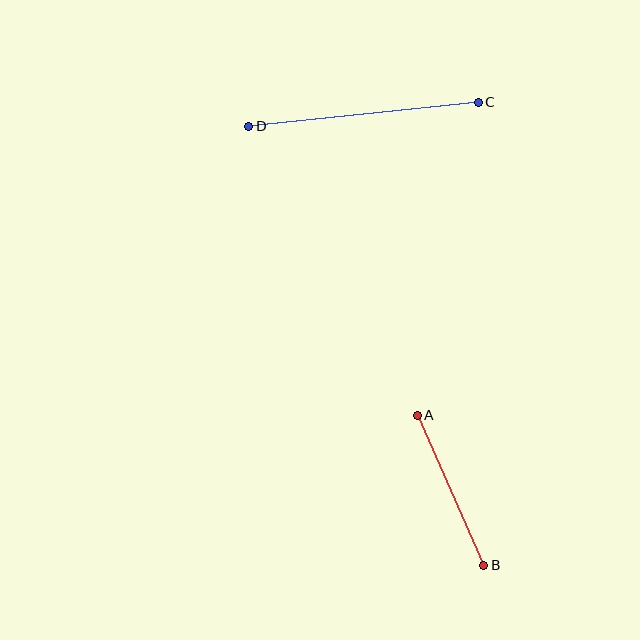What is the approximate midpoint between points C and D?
The midpoint is at approximately (364, 114) pixels.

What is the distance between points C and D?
The distance is approximately 230 pixels.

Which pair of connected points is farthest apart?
Points C and D are farthest apart.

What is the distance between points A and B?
The distance is approximately 164 pixels.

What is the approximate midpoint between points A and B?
The midpoint is at approximately (451, 490) pixels.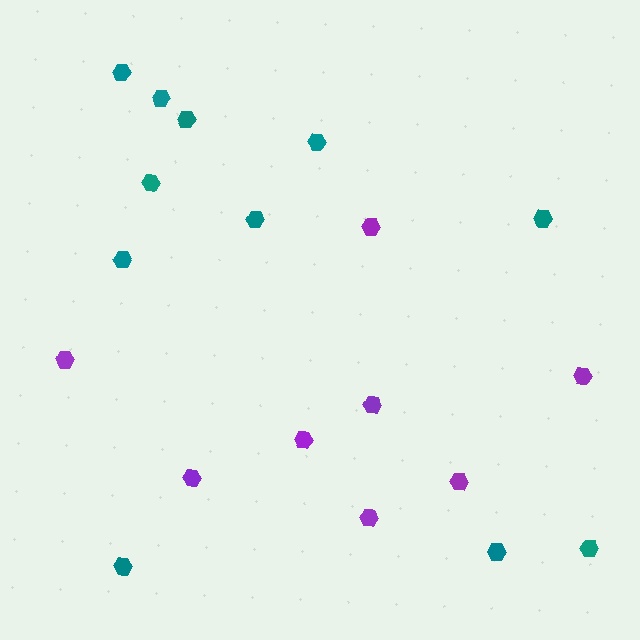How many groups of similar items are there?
There are 2 groups: one group of purple hexagons (8) and one group of teal hexagons (11).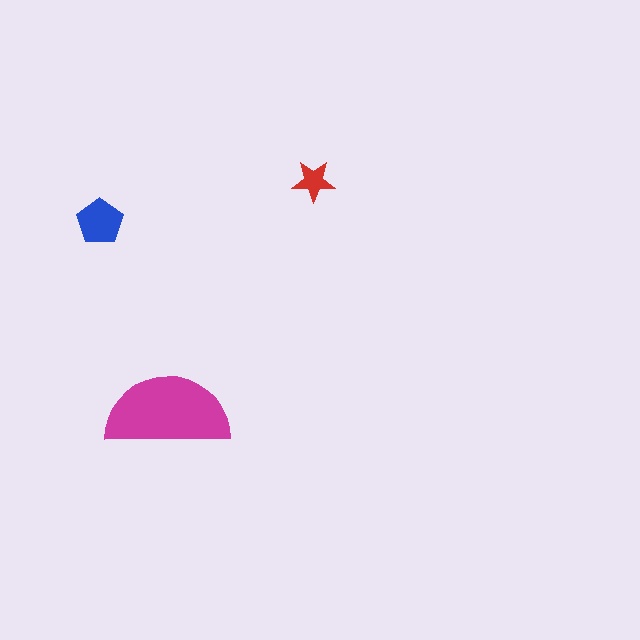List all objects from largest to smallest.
The magenta semicircle, the blue pentagon, the red star.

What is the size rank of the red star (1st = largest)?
3rd.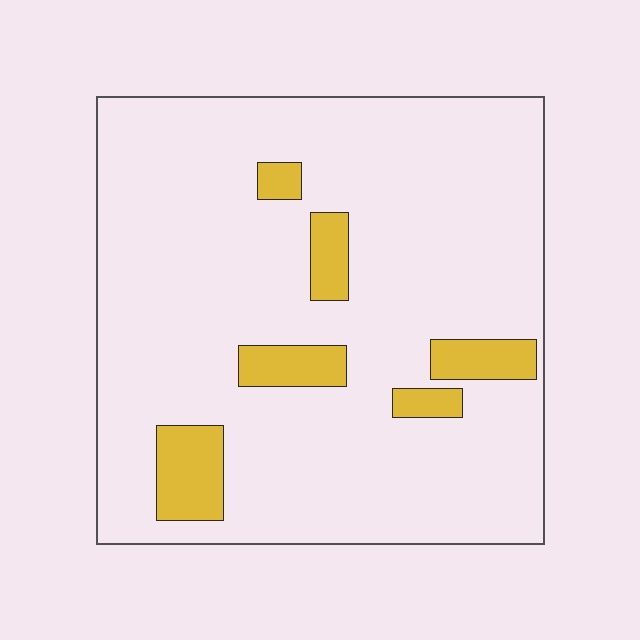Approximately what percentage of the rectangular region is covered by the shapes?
Approximately 10%.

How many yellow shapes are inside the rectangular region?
6.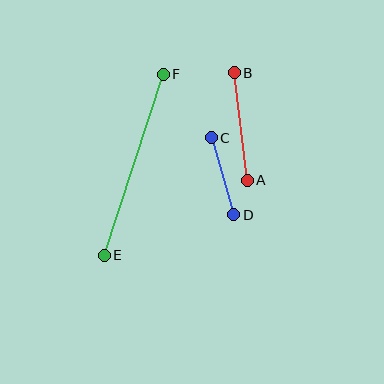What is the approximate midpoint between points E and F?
The midpoint is at approximately (134, 165) pixels.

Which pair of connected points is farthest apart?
Points E and F are farthest apart.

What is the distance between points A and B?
The distance is approximately 108 pixels.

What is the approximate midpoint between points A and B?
The midpoint is at approximately (241, 126) pixels.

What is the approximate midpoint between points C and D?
The midpoint is at approximately (222, 176) pixels.